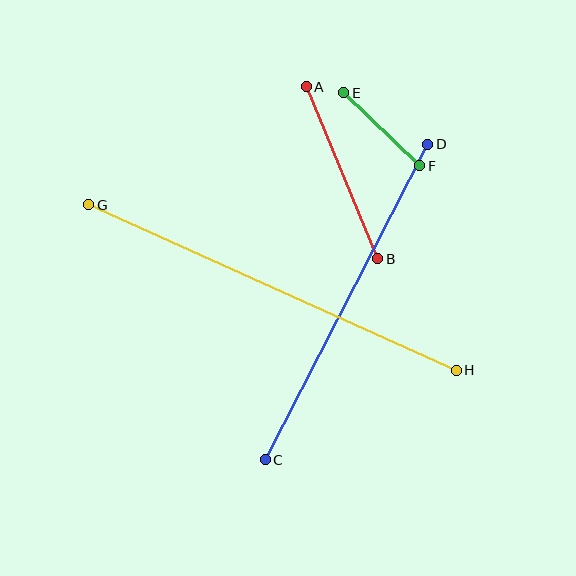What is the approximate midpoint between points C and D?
The midpoint is at approximately (346, 302) pixels.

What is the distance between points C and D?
The distance is approximately 355 pixels.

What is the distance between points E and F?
The distance is approximately 105 pixels.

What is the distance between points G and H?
The distance is approximately 403 pixels.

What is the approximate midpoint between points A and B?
The midpoint is at approximately (342, 173) pixels.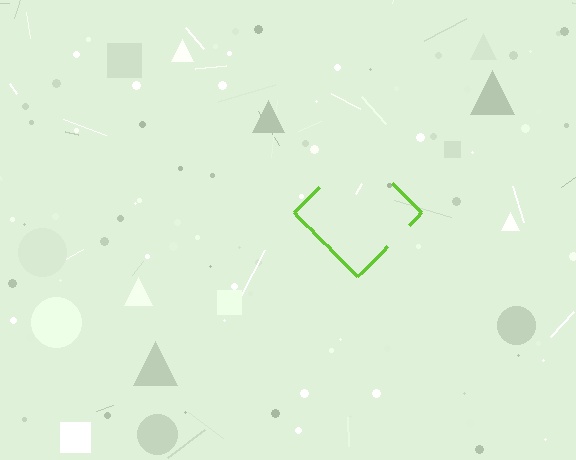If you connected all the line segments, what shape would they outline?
They would outline a diamond.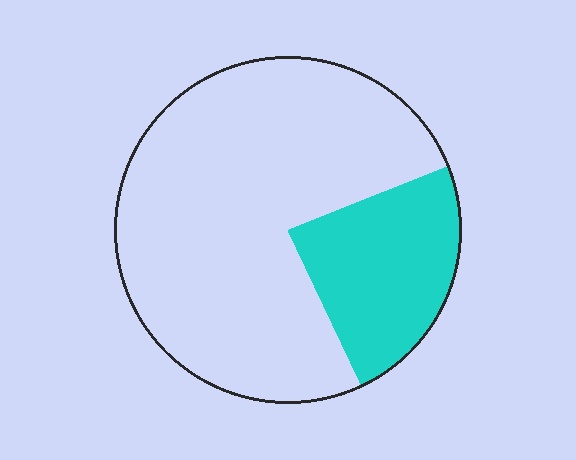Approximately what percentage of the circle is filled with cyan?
Approximately 25%.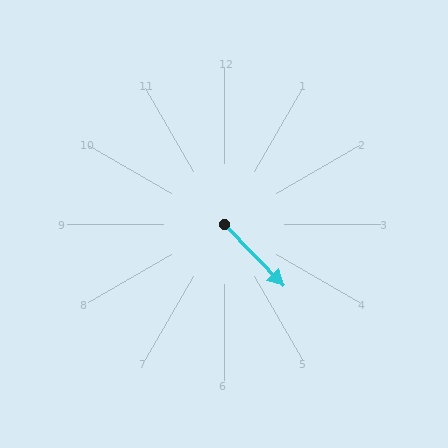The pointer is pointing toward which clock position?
Roughly 5 o'clock.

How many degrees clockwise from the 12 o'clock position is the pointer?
Approximately 136 degrees.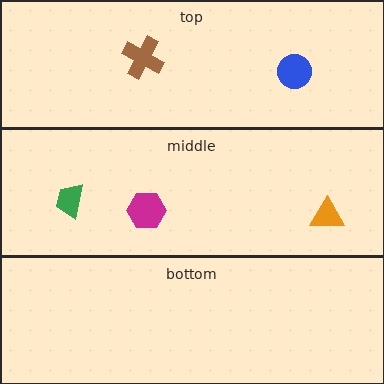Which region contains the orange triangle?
The middle region.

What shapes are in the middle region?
The magenta hexagon, the green trapezoid, the orange triangle.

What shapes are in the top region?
The brown cross, the blue circle.